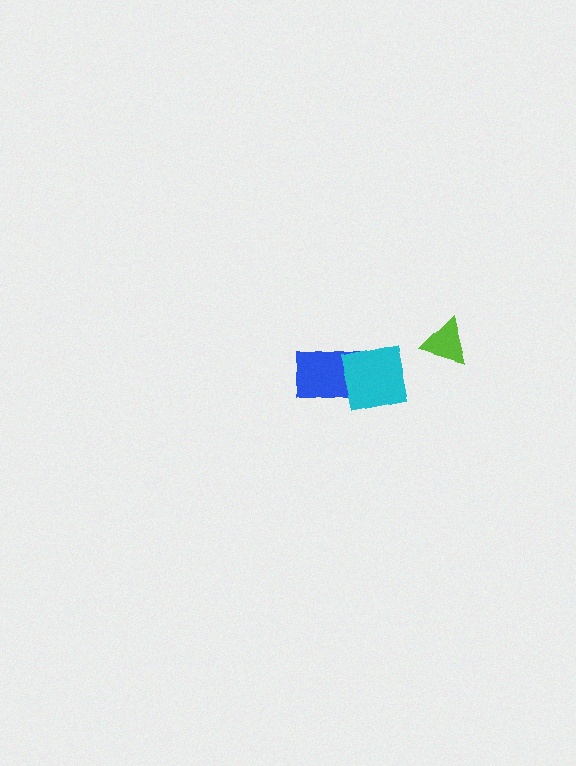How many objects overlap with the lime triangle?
0 objects overlap with the lime triangle.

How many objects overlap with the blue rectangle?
1 object overlaps with the blue rectangle.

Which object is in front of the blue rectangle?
The cyan square is in front of the blue rectangle.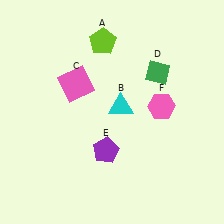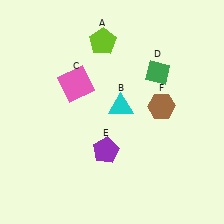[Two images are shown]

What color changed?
The hexagon (F) changed from pink in Image 1 to brown in Image 2.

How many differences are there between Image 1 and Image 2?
There is 1 difference between the two images.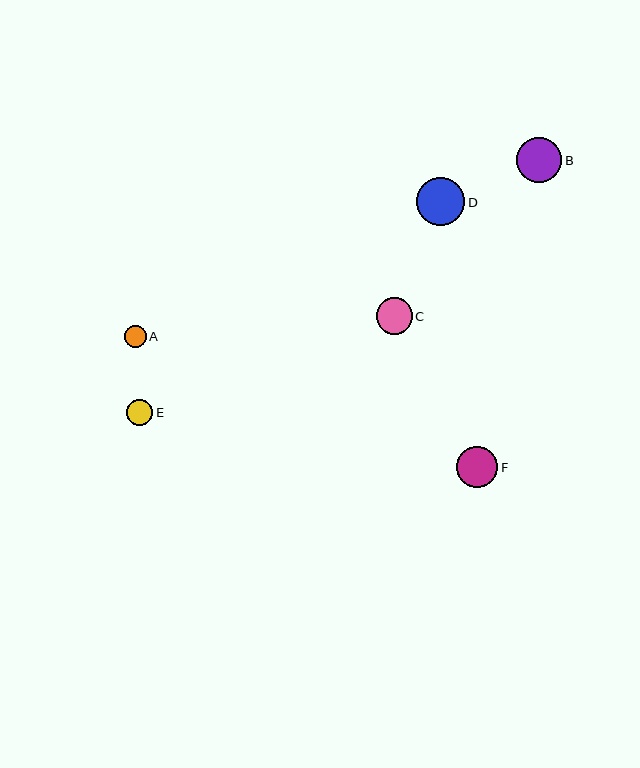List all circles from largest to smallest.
From largest to smallest: D, B, F, C, E, A.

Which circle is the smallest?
Circle A is the smallest with a size of approximately 22 pixels.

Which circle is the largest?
Circle D is the largest with a size of approximately 48 pixels.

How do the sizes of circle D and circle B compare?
Circle D and circle B are approximately the same size.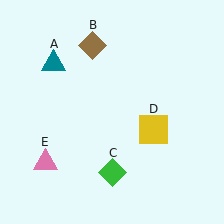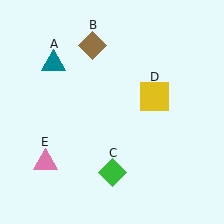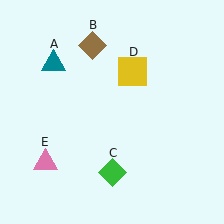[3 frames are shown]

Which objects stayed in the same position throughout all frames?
Teal triangle (object A) and brown diamond (object B) and green diamond (object C) and pink triangle (object E) remained stationary.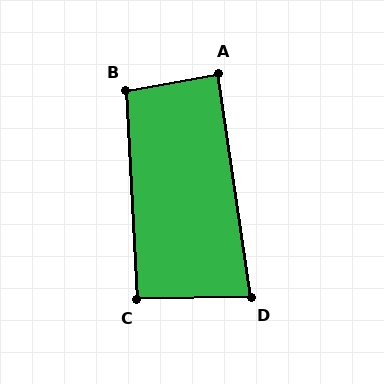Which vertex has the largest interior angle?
B, at approximately 97 degrees.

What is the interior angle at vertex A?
Approximately 88 degrees (approximately right).